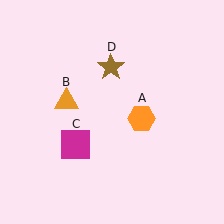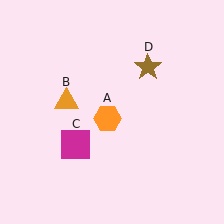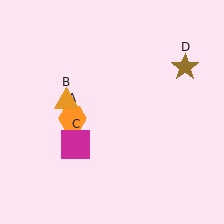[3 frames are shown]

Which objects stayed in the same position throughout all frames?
Orange triangle (object B) and magenta square (object C) remained stationary.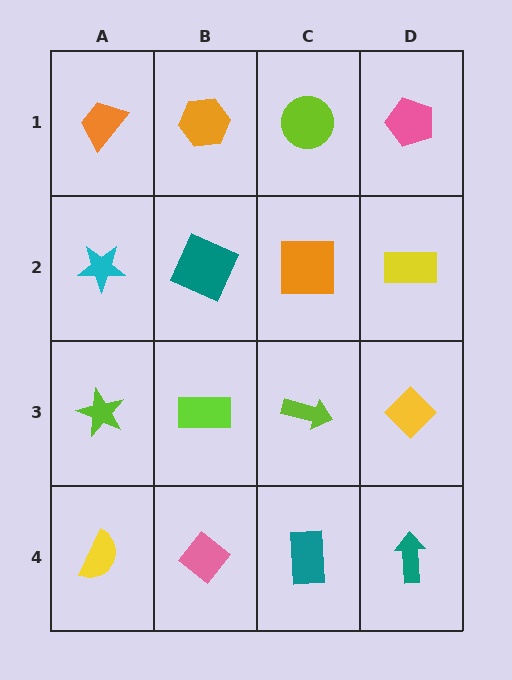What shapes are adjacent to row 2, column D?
A pink pentagon (row 1, column D), a yellow diamond (row 3, column D), an orange square (row 2, column C).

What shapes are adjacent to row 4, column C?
A lime arrow (row 3, column C), a pink diamond (row 4, column B), a teal arrow (row 4, column D).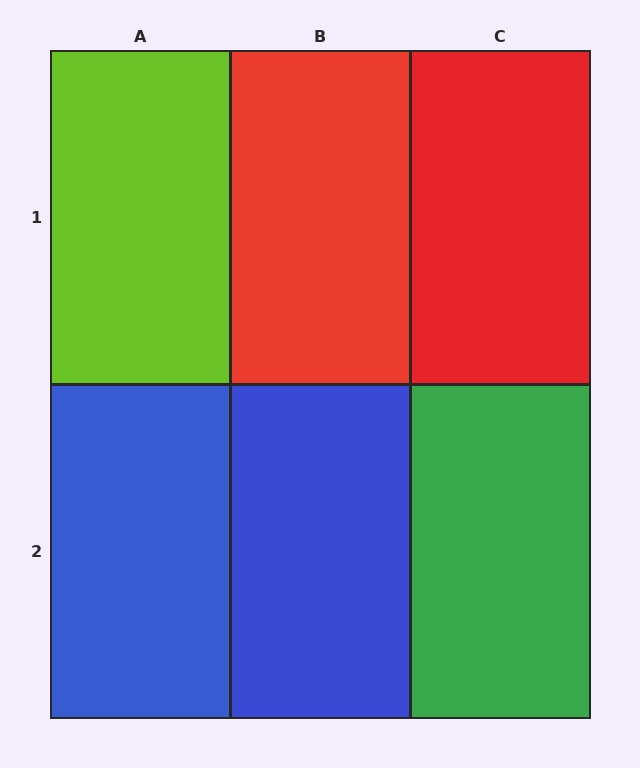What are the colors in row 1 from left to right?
Lime, red, red.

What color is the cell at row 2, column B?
Blue.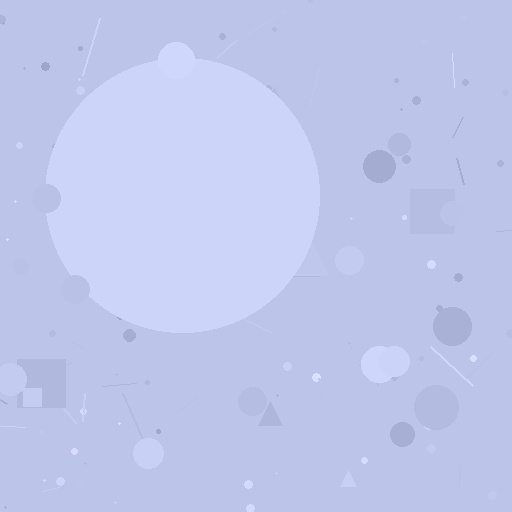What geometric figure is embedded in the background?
A circle is embedded in the background.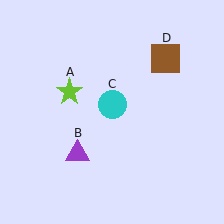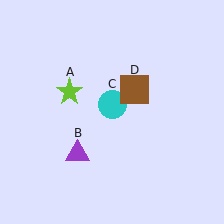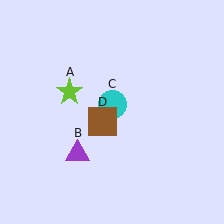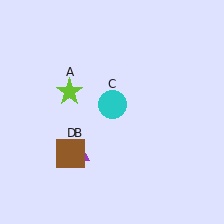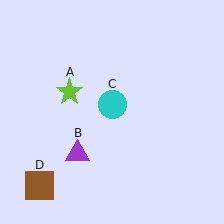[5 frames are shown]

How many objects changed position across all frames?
1 object changed position: brown square (object D).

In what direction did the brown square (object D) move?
The brown square (object D) moved down and to the left.